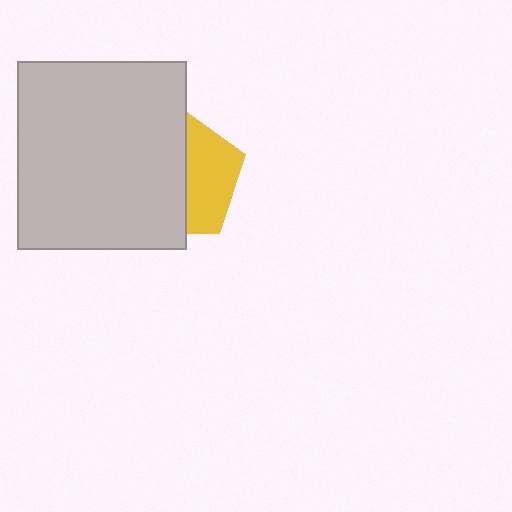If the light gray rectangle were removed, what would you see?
You would see the complete yellow pentagon.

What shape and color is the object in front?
The object in front is a light gray rectangle.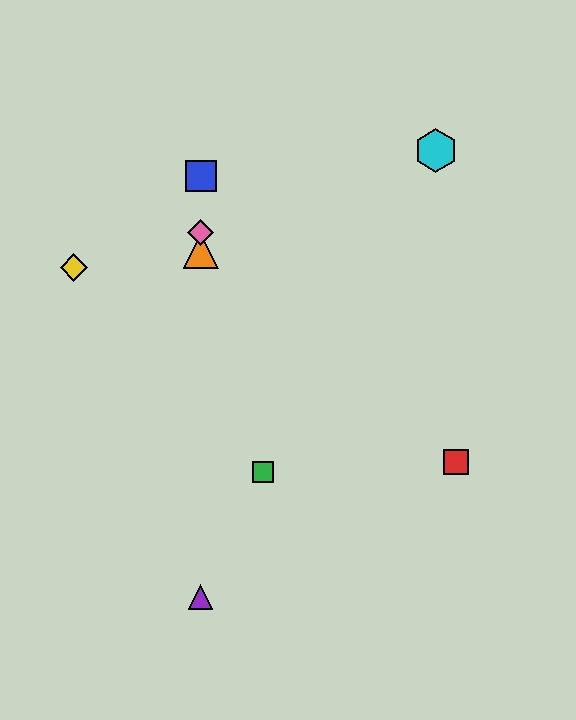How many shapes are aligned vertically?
4 shapes (the blue square, the purple triangle, the orange triangle, the pink diamond) are aligned vertically.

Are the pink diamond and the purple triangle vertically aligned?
Yes, both are at x≈201.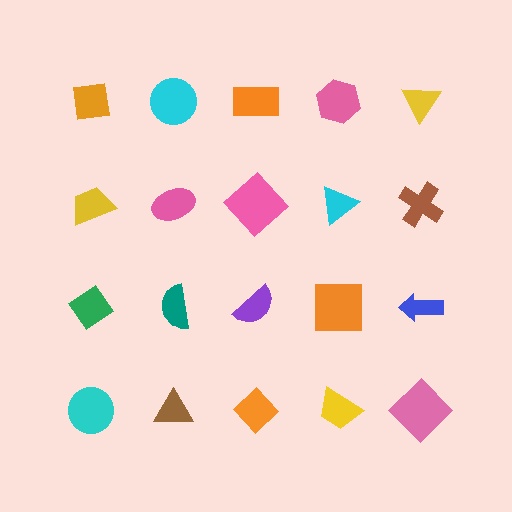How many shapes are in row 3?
5 shapes.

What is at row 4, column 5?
A pink diamond.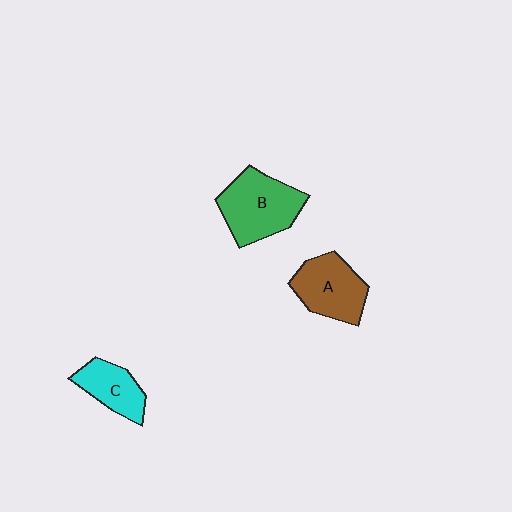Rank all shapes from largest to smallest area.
From largest to smallest: B (green), A (brown), C (cyan).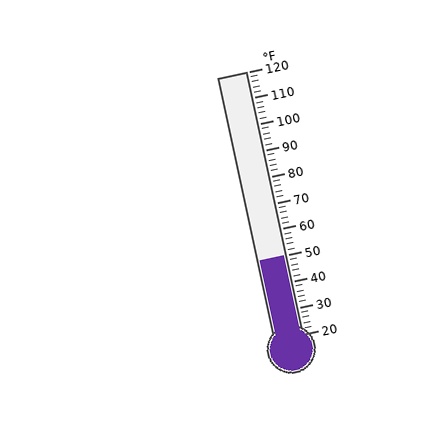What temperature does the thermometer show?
The thermometer shows approximately 50°F.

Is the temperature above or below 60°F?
The temperature is below 60°F.